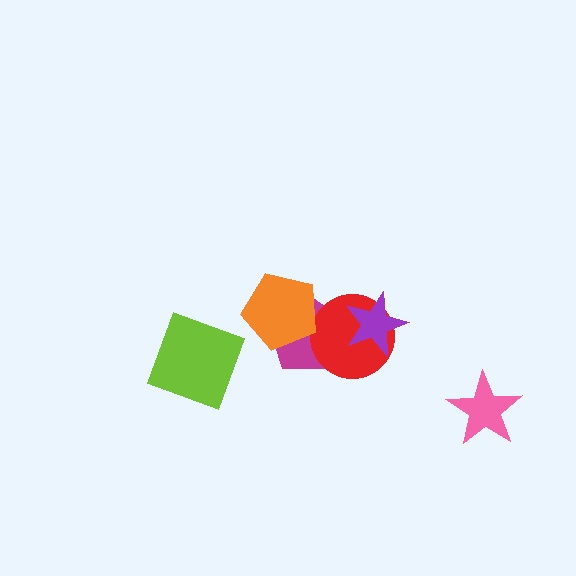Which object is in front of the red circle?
The purple star is in front of the red circle.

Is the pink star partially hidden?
No, no other shape covers it.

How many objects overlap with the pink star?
0 objects overlap with the pink star.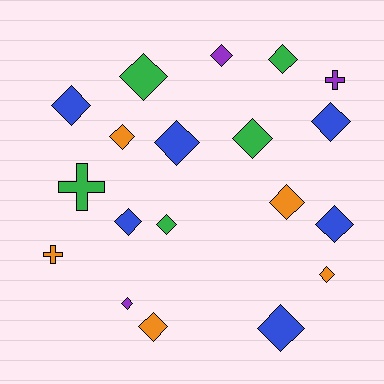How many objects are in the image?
There are 19 objects.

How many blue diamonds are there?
There are 6 blue diamonds.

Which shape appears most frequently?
Diamond, with 16 objects.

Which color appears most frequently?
Blue, with 6 objects.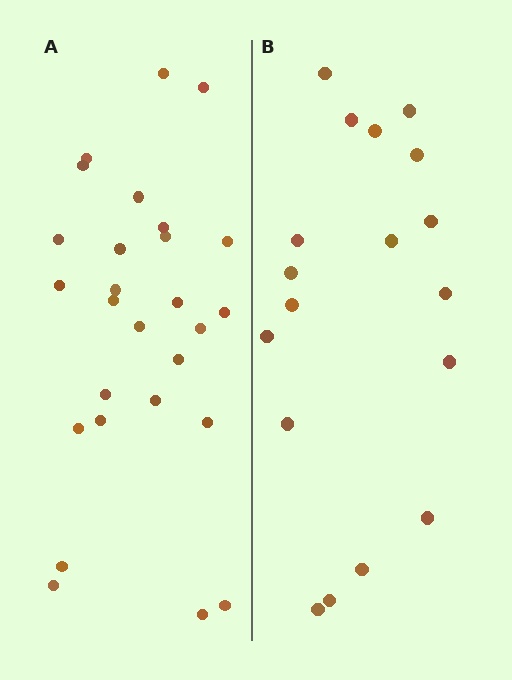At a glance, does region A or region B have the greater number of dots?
Region A (the left region) has more dots.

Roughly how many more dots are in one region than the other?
Region A has roughly 8 or so more dots than region B.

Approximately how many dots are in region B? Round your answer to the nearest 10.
About 20 dots. (The exact count is 18, which rounds to 20.)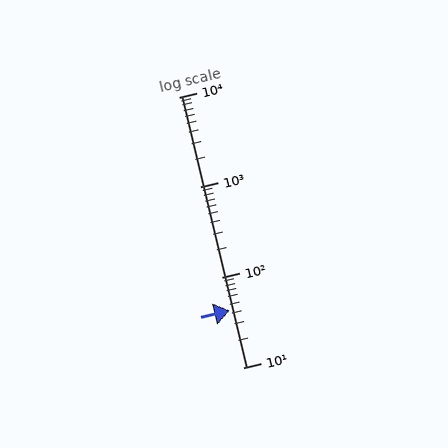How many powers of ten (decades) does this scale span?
The scale spans 3 decades, from 10 to 10000.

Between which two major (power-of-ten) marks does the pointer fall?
The pointer is between 10 and 100.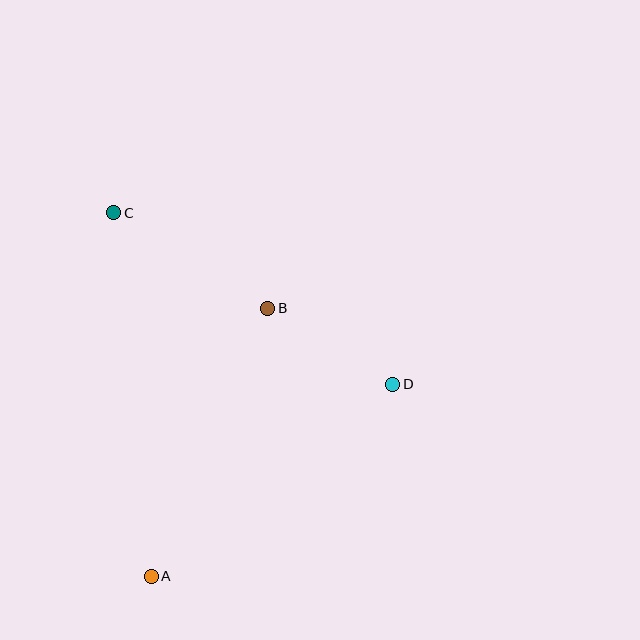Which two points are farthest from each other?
Points A and C are farthest from each other.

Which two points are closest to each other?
Points B and D are closest to each other.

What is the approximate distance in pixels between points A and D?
The distance between A and D is approximately 308 pixels.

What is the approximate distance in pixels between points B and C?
The distance between B and C is approximately 181 pixels.